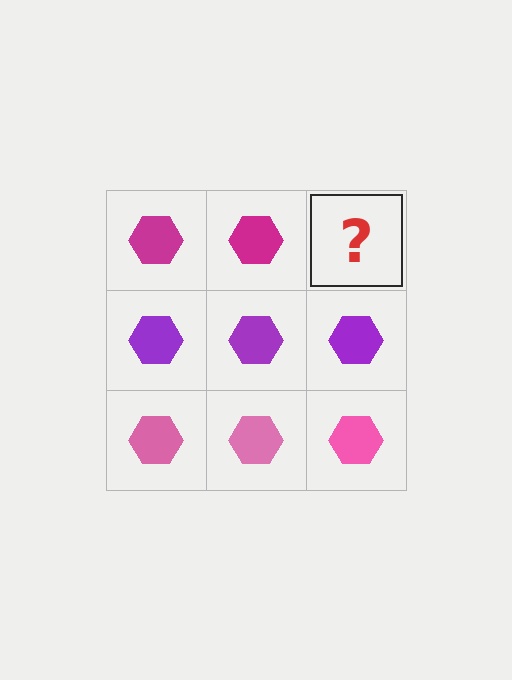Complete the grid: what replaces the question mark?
The question mark should be replaced with a magenta hexagon.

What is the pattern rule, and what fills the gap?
The rule is that each row has a consistent color. The gap should be filled with a magenta hexagon.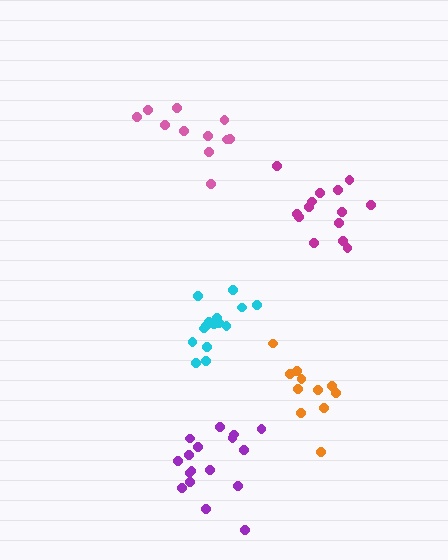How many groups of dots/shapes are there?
There are 5 groups.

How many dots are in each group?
Group 1: 11 dots, Group 2: 14 dots, Group 3: 15 dots, Group 4: 11 dots, Group 5: 17 dots (68 total).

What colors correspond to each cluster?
The clusters are colored: pink, magenta, cyan, orange, purple.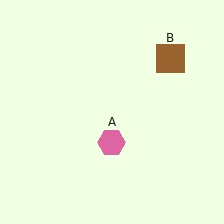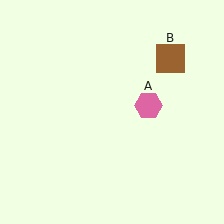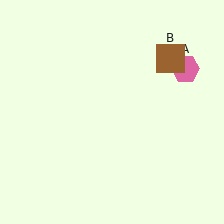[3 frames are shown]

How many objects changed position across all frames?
1 object changed position: pink hexagon (object A).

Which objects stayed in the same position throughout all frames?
Brown square (object B) remained stationary.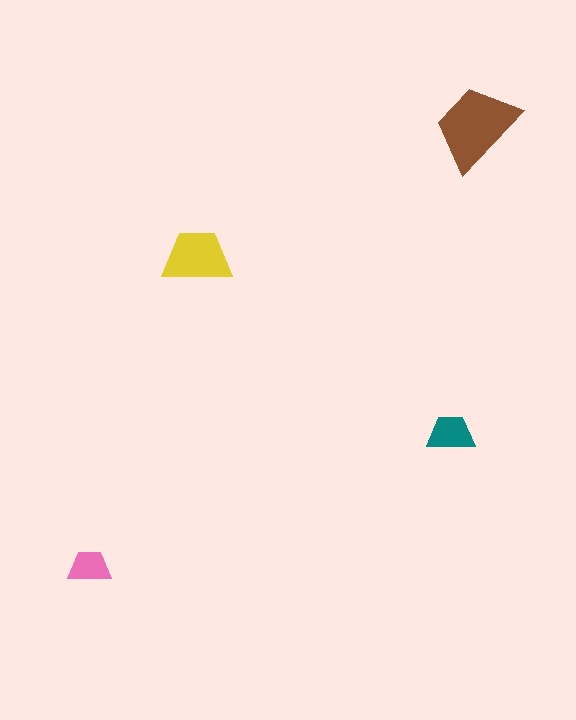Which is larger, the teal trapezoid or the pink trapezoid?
The teal one.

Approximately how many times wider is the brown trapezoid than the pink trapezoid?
About 2 times wider.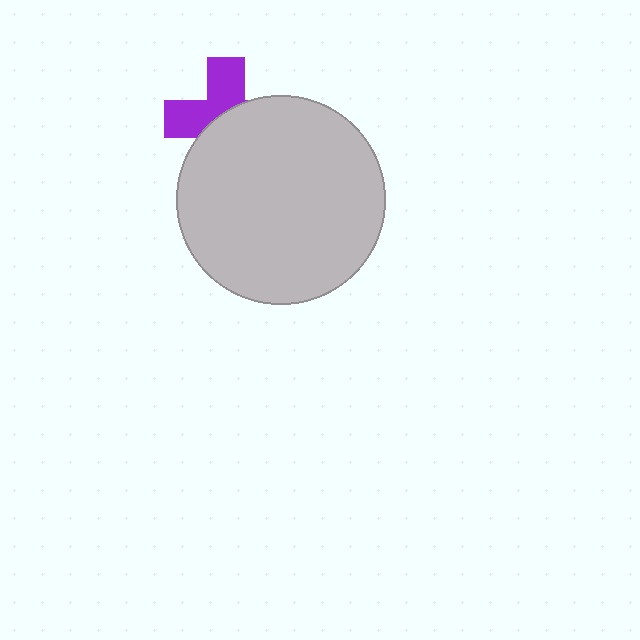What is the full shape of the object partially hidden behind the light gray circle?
The partially hidden object is a purple cross.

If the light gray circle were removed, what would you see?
You would see the complete purple cross.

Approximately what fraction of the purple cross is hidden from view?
Roughly 55% of the purple cross is hidden behind the light gray circle.